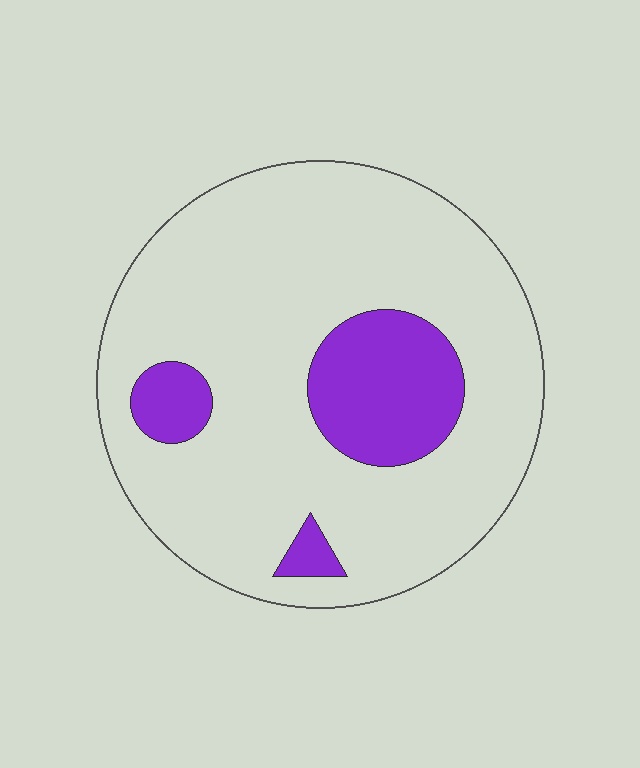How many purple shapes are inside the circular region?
3.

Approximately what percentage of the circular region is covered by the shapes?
Approximately 15%.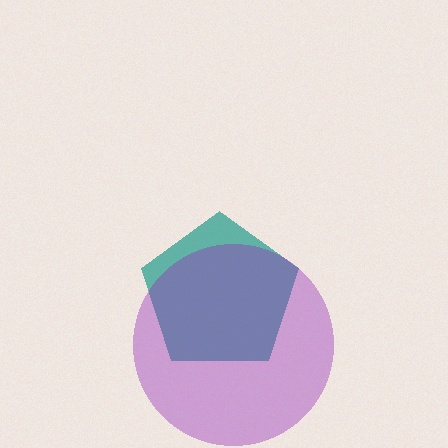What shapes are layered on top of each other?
The layered shapes are: a teal pentagon, a purple circle.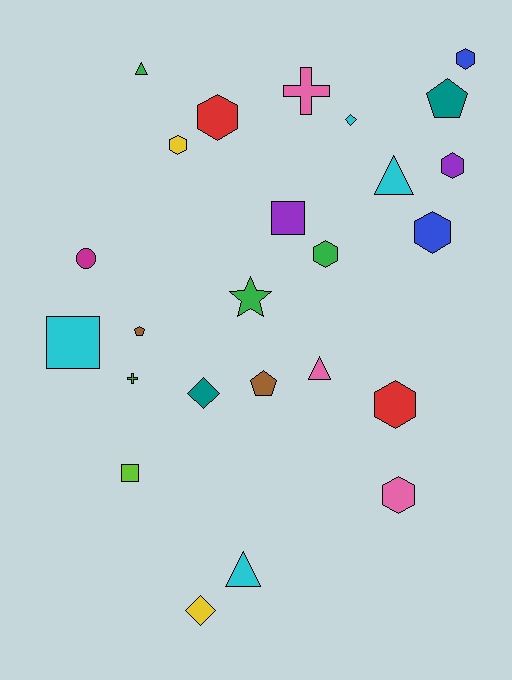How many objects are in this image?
There are 25 objects.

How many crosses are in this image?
There are 2 crosses.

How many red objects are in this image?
There are 2 red objects.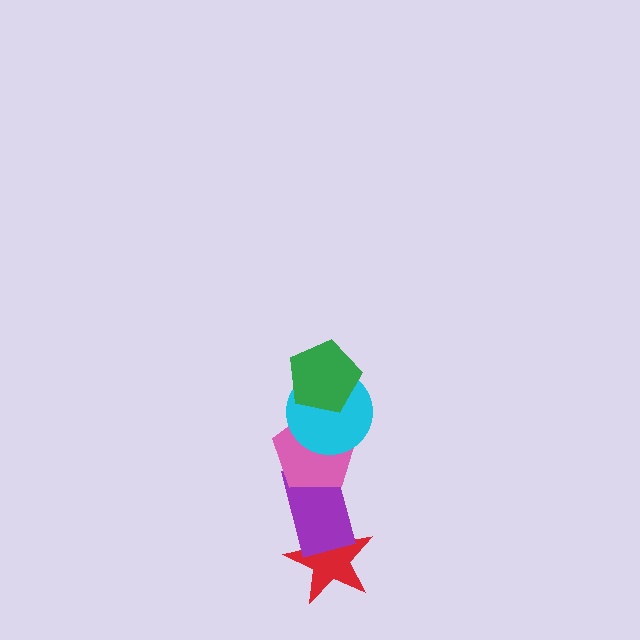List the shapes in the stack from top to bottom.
From top to bottom: the green pentagon, the cyan circle, the pink pentagon, the purple rectangle, the red star.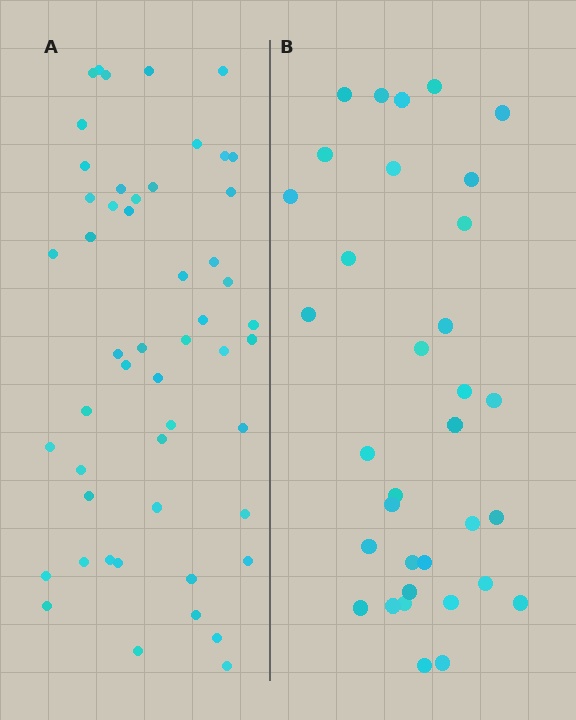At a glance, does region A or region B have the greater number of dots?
Region A (the left region) has more dots.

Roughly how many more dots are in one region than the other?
Region A has approximately 15 more dots than region B.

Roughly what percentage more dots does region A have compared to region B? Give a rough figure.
About 50% more.